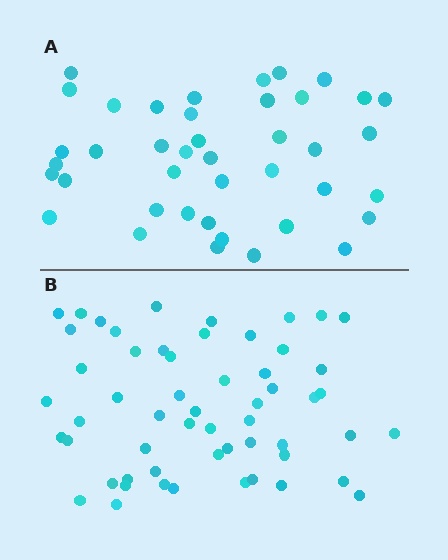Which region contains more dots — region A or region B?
Region B (the bottom region) has more dots.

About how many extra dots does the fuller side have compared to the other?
Region B has approximately 15 more dots than region A.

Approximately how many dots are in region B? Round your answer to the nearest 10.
About 60 dots. (The exact count is 56, which rounds to 60.)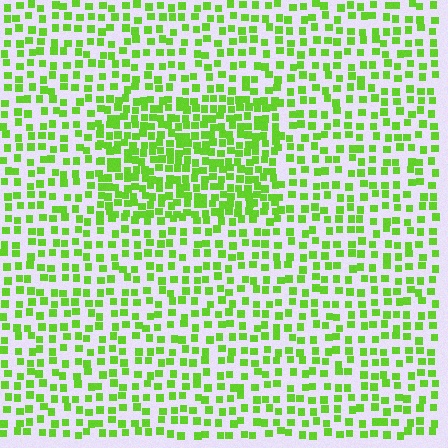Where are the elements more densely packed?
The elements are more densely packed inside the rectangle boundary.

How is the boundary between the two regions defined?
The boundary is defined by a change in element density (approximately 1.9x ratio). All elements are the same color, size, and shape.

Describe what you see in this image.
The image contains small lime elements arranged at two different densities. A rectangle-shaped region is visible where the elements are more densely packed than the surrounding area.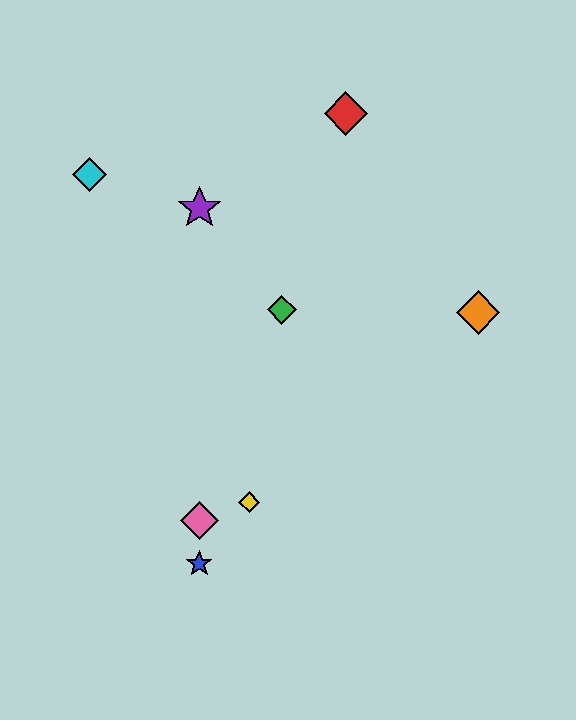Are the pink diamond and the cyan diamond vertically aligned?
No, the pink diamond is at x≈199 and the cyan diamond is at x≈90.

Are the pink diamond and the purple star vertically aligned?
Yes, both are at x≈199.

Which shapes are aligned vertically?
The blue star, the purple star, the pink diamond are aligned vertically.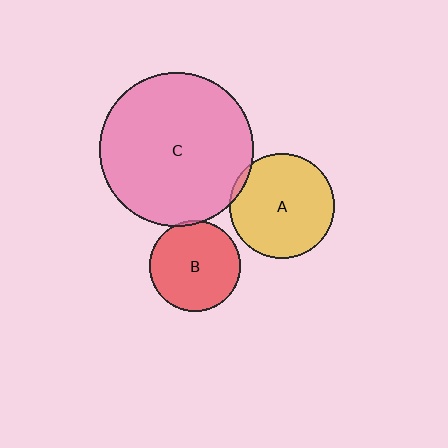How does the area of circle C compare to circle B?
Approximately 2.8 times.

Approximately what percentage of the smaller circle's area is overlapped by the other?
Approximately 5%.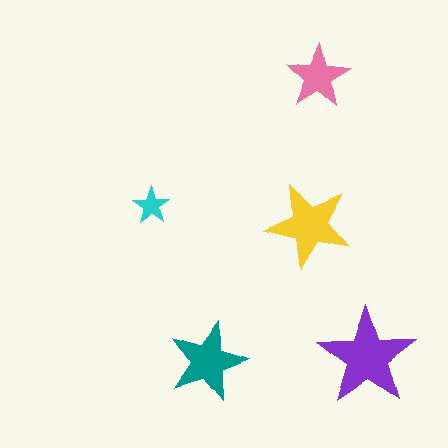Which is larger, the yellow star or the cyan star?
The yellow one.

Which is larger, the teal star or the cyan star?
The teal one.